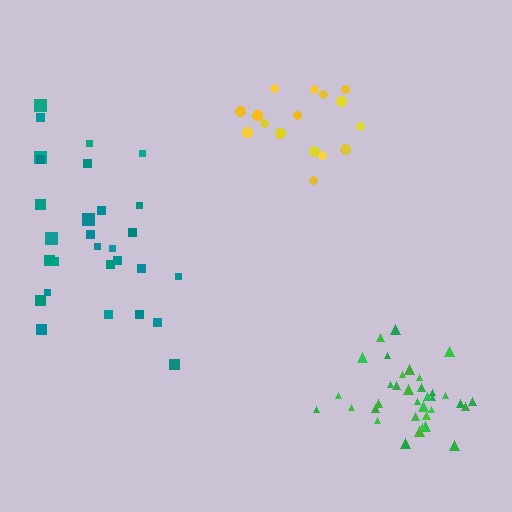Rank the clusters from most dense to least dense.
green, yellow, teal.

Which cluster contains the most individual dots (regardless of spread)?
Green (35).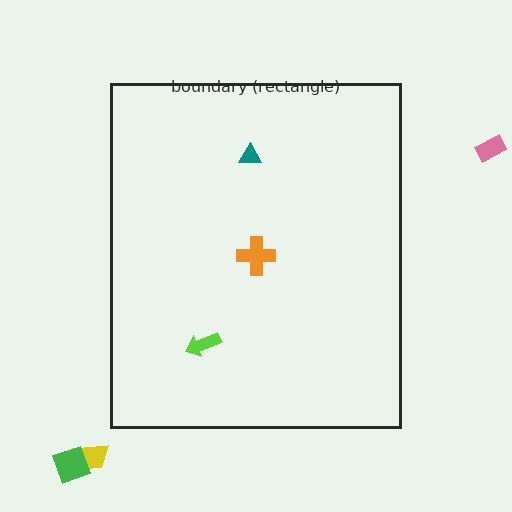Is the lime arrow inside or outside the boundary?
Inside.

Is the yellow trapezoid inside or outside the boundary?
Outside.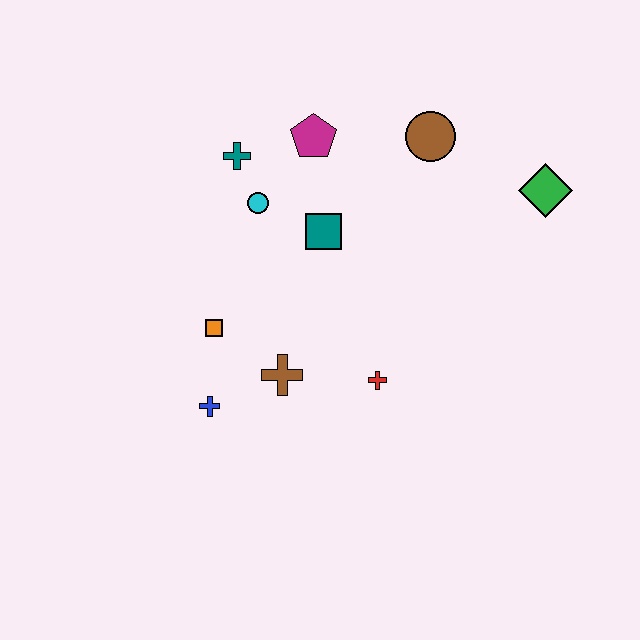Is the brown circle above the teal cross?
Yes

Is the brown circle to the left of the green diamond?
Yes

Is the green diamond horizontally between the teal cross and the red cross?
No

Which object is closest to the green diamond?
The brown circle is closest to the green diamond.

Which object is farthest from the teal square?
The green diamond is farthest from the teal square.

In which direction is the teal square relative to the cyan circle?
The teal square is to the right of the cyan circle.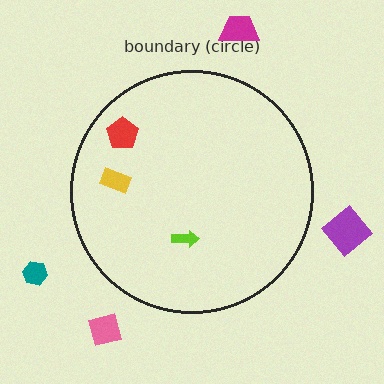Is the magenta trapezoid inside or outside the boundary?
Outside.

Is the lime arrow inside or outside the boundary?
Inside.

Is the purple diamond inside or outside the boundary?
Outside.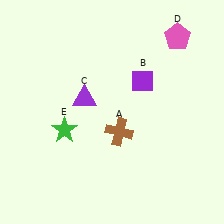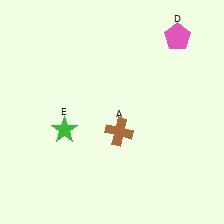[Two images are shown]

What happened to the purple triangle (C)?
The purple triangle (C) was removed in Image 2. It was in the top-left area of Image 1.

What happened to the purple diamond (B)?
The purple diamond (B) was removed in Image 2. It was in the top-right area of Image 1.